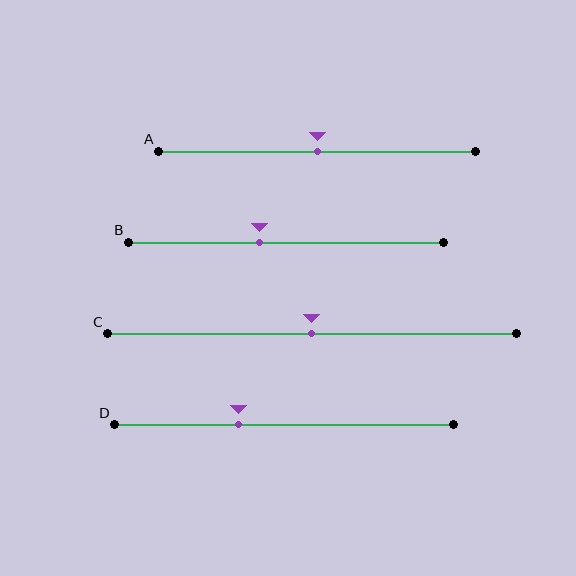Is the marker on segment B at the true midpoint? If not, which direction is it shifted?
No, the marker on segment B is shifted to the left by about 8% of the segment length.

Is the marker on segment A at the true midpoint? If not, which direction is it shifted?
Yes, the marker on segment A is at the true midpoint.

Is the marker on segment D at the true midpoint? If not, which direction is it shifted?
No, the marker on segment D is shifted to the left by about 13% of the segment length.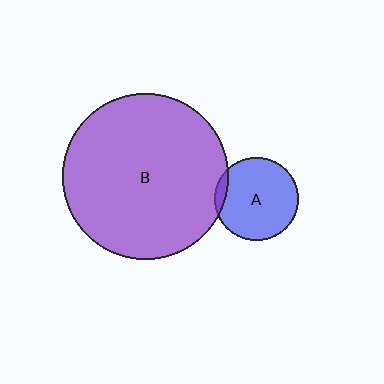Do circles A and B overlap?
Yes.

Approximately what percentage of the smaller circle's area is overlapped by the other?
Approximately 5%.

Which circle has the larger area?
Circle B (purple).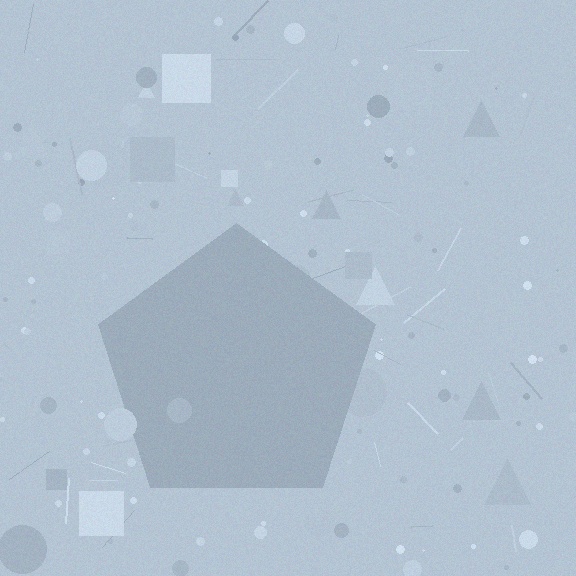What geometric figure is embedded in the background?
A pentagon is embedded in the background.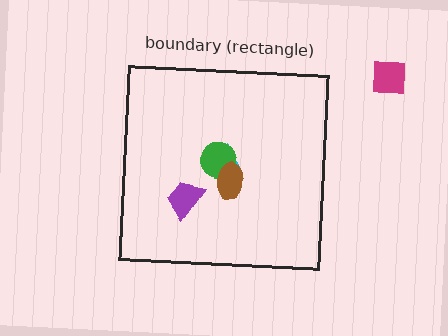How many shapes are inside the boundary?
4 inside, 1 outside.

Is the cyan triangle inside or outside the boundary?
Inside.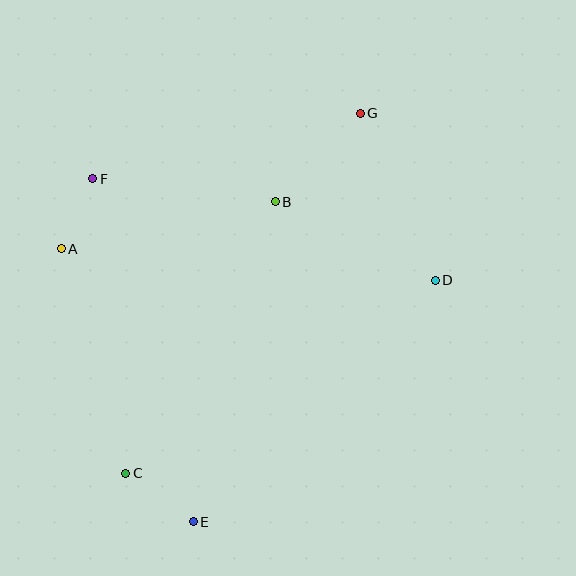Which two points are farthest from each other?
Points E and G are farthest from each other.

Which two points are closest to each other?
Points A and F are closest to each other.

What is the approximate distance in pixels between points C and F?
The distance between C and F is approximately 296 pixels.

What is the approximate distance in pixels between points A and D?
The distance between A and D is approximately 376 pixels.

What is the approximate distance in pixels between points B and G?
The distance between B and G is approximately 123 pixels.